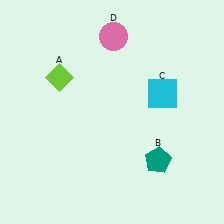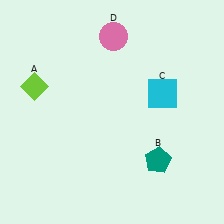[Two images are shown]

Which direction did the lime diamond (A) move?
The lime diamond (A) moved left.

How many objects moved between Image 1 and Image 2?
1 object moved between the two images.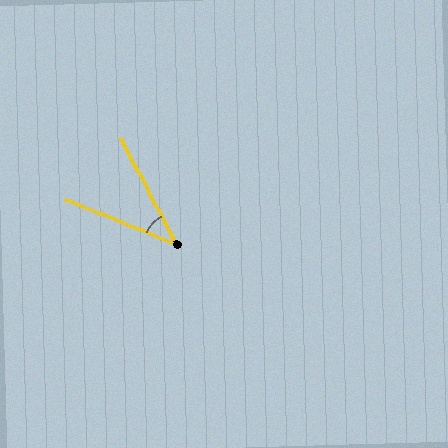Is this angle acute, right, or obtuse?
It is acute.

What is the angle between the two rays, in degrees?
Approximately 40 degrees.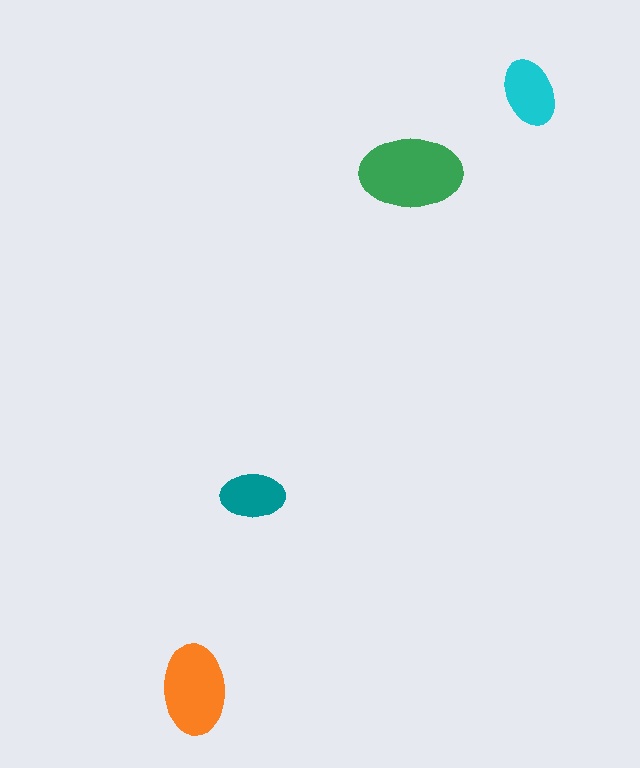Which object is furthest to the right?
The cyan ellipse is rightmost.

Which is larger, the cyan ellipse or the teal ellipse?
The cyan one.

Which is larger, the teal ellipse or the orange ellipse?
The orange one.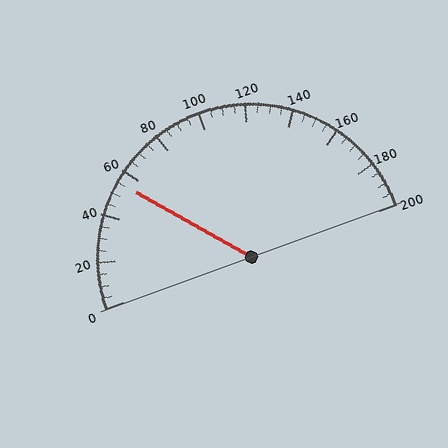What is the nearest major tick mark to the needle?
The nearest major tick mark is 60.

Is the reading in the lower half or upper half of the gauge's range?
The reading is in the lower half of the range (0 to 200).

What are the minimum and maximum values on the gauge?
The gauge ranges from 0 to 200.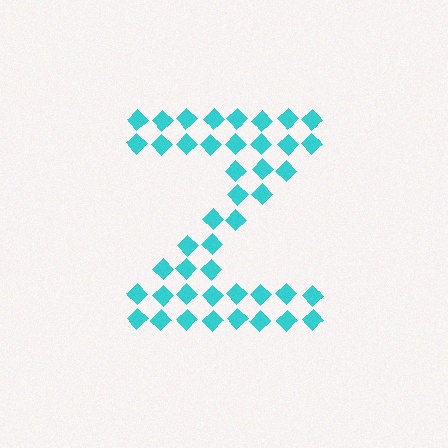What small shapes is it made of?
It is made of small diamonds.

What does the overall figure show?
The overall figure shows the letter Z.